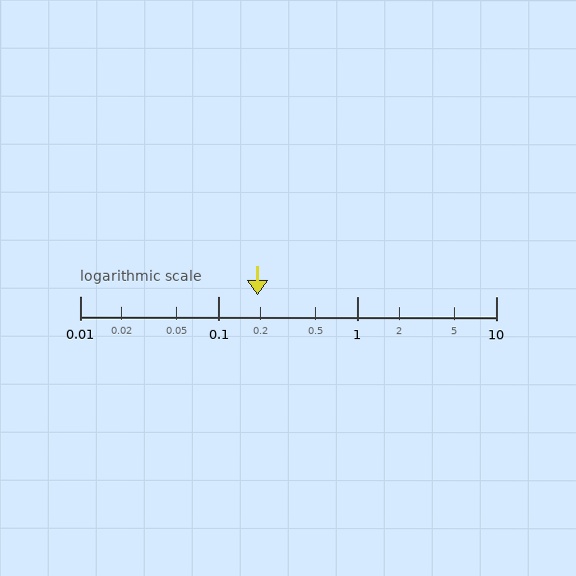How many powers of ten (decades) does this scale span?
The scale spans 3 decades, from 0.01 to 10.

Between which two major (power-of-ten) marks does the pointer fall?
The pointer is between 0.1 and 1.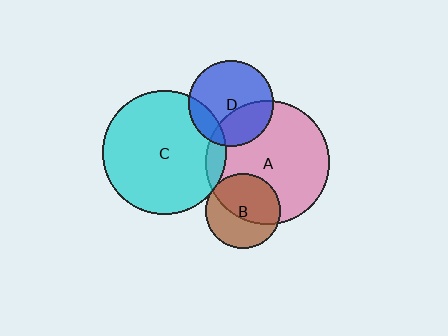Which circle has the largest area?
Circle C (cyan).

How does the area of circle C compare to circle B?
Approximately 2.7 times.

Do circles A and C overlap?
Yes.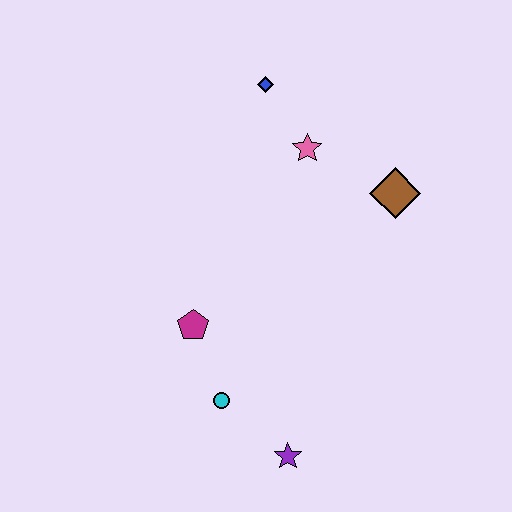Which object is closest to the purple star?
The cyan circle is closest to the purple star.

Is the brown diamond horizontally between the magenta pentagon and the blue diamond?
No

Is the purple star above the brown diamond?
No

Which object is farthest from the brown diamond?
The purple star is farthest from the brown diamond.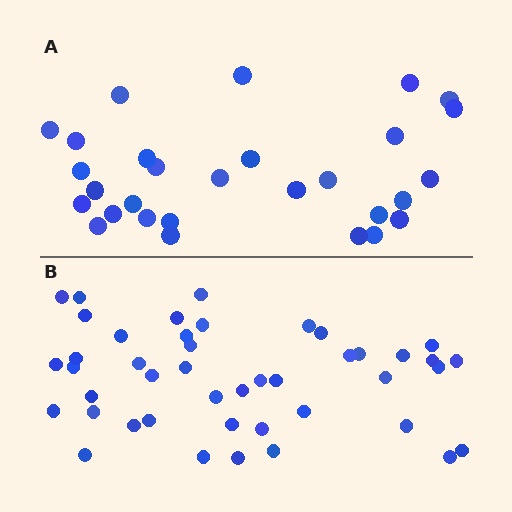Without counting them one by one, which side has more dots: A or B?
Region B (the bottom region) has more dots.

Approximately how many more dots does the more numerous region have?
Region B has approximately 15 more dots than region A.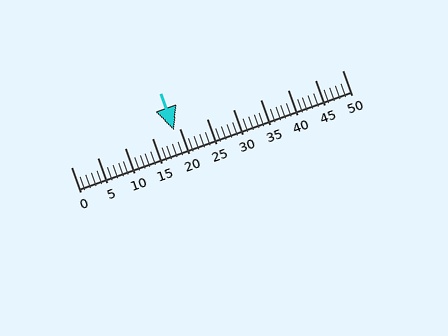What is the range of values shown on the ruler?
The ruler shows values from 0 to 50.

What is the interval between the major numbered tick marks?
The major tick marks are spaced 5 units apart.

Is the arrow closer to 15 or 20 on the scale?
The arrow is closer to 20.